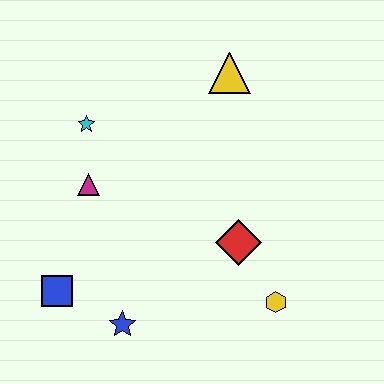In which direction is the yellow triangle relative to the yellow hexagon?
The yellow triangle is above the yellow hexagon.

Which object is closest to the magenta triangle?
The cyan star is closest to the magenta triangle.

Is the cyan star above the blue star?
Yes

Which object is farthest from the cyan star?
The yellow hexagon is farthest from the cyan star.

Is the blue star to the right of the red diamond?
No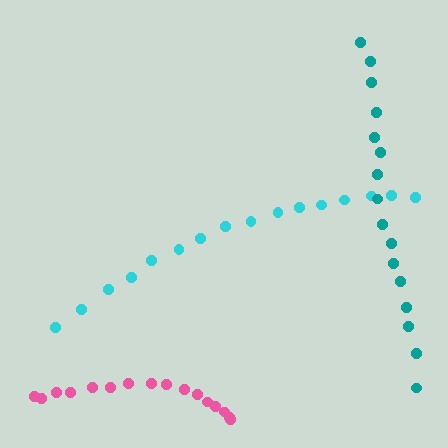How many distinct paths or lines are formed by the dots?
There are 3 distinct paths.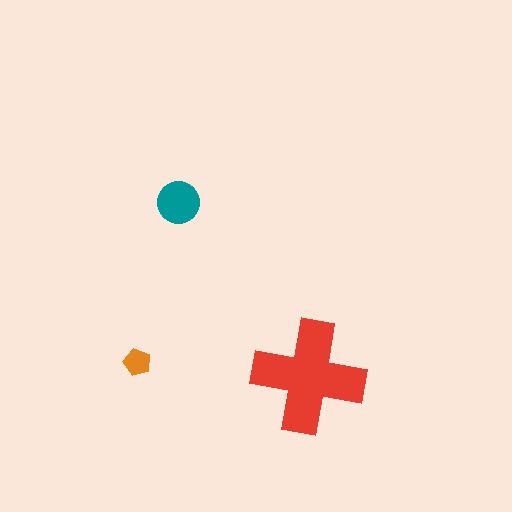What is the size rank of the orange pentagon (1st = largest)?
3rd.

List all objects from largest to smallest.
The red cross, the teal circle, the orange pentagon.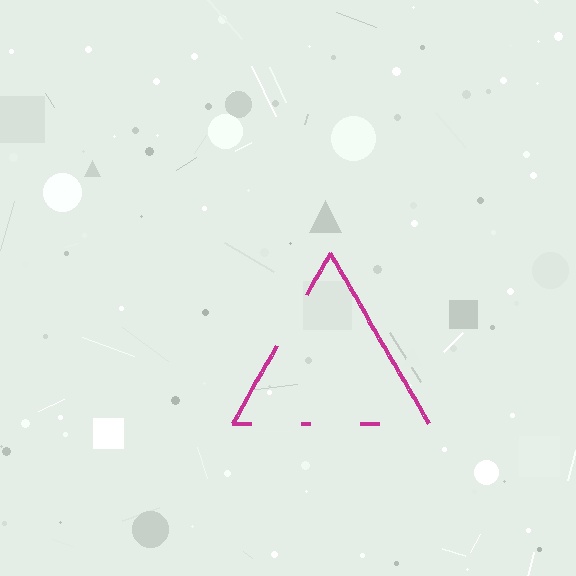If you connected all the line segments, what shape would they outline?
They would outline a triangle.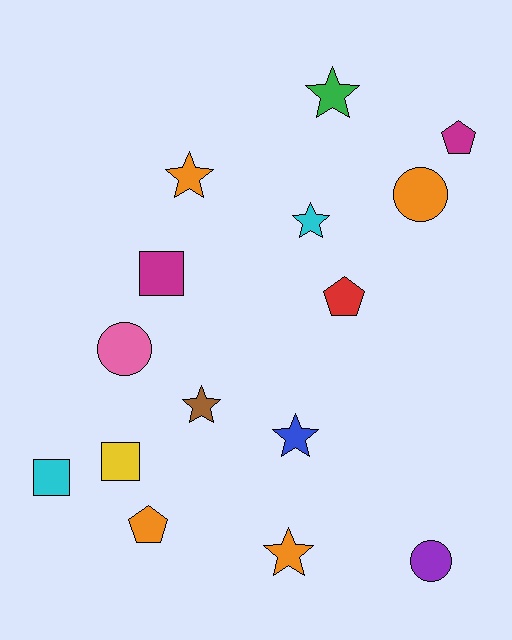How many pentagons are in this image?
There are 3 pentagons.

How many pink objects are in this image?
There is 1 pink object.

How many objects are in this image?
There are 15 objects.